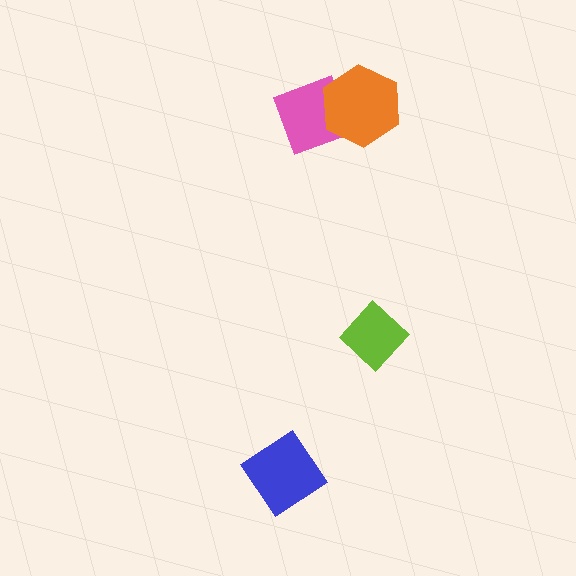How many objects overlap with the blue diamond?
0 objects overlap with the blue diamond.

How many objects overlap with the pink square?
1 object overlaps with the pink square.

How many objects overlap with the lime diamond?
0 objects overlap with the lime diamond.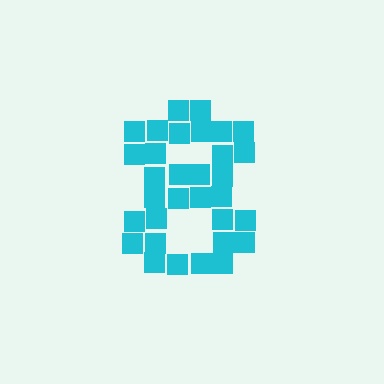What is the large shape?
The large shape is the digit 8.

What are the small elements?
The small elements are squares.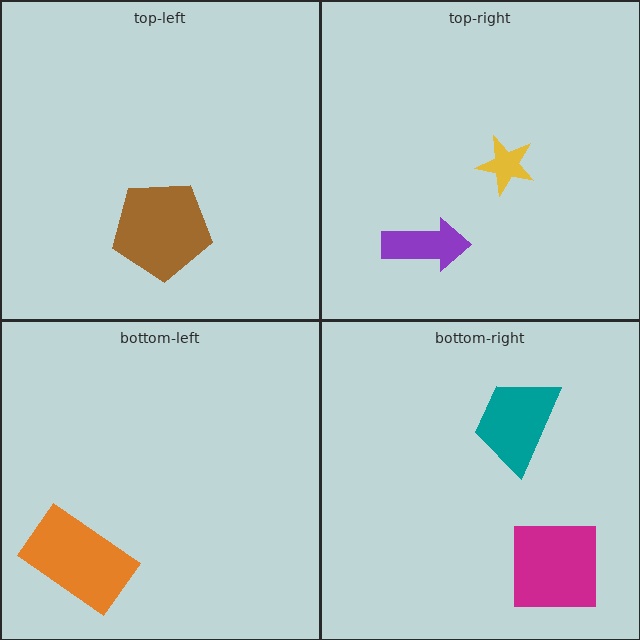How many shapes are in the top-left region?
1.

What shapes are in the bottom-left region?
The orange rectangle.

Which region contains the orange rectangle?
The bottom-left region.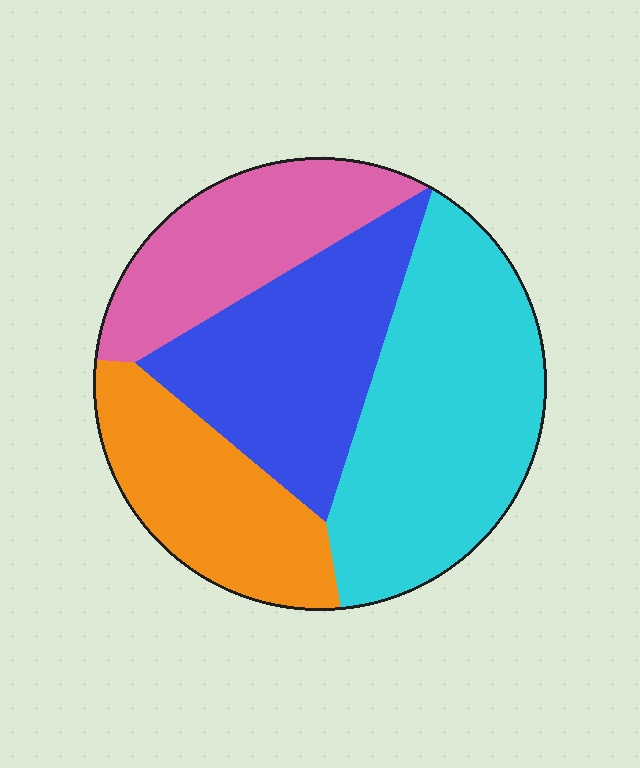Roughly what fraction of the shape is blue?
Blue takes up about one quarter (1/4) of the shape.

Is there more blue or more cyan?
Cyan.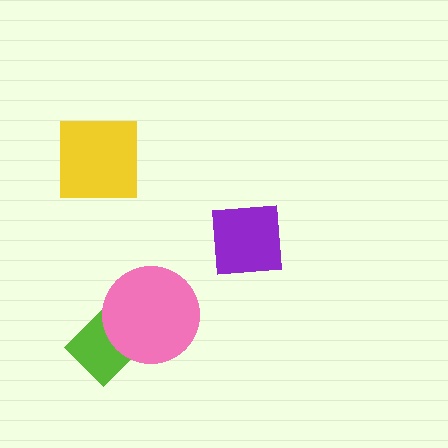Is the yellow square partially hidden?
No, no other shape covers it.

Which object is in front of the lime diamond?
The pink circle is in front of the lime diamond.